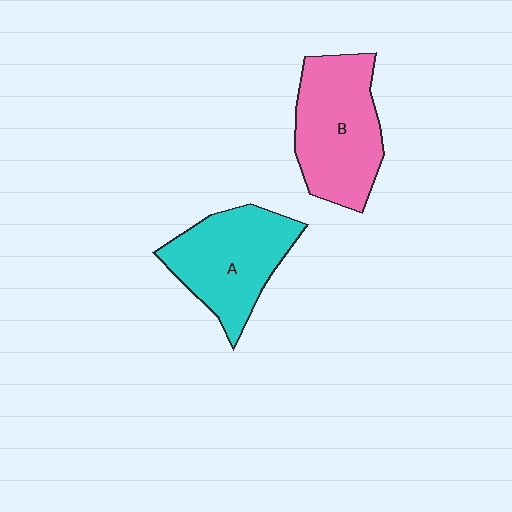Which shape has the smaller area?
Shape A (cyan).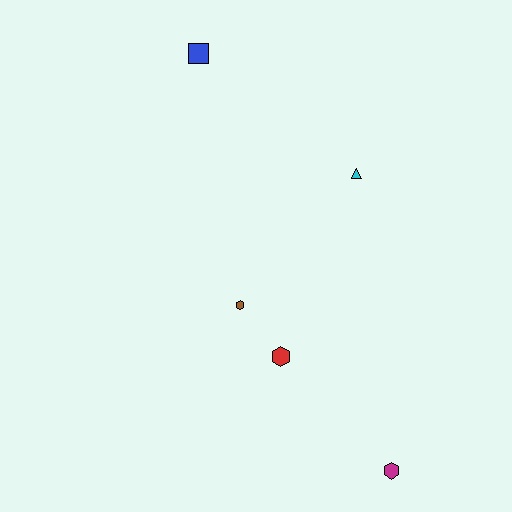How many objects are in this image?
There are 5 objects.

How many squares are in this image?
There is 1 square.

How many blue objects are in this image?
There is 1 blue object.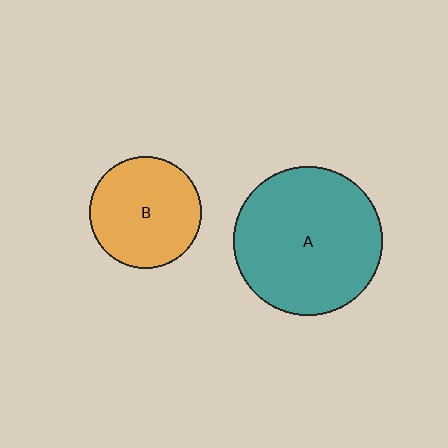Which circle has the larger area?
Circle A (teal).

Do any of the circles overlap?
No, none of the circles overlap.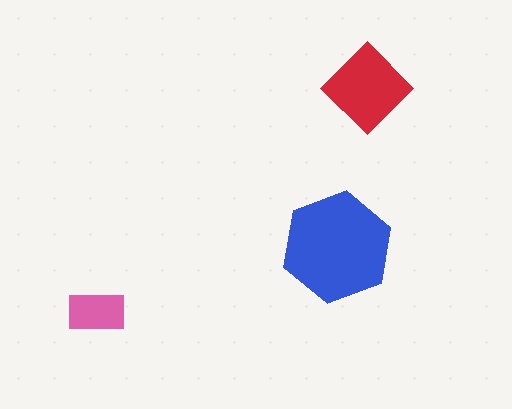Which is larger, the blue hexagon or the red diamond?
The blue hexagon.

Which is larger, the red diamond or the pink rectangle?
The red diamond.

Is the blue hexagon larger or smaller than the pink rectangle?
Larger.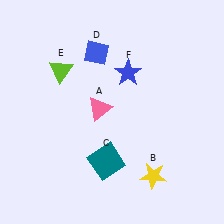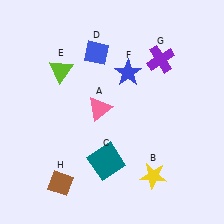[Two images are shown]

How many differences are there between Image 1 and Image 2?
There are 2 differences between the two images.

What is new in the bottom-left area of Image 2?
A brown diamond (H) was added in the bottom-left area of Image 2.